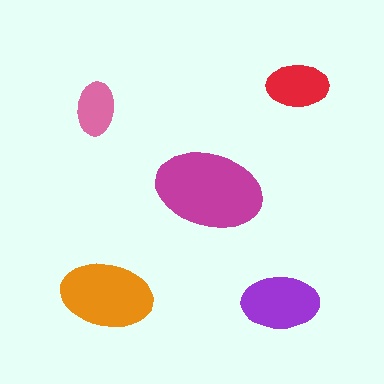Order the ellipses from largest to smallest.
the magenta one, the orange one, the purple one, the red one, the pink one.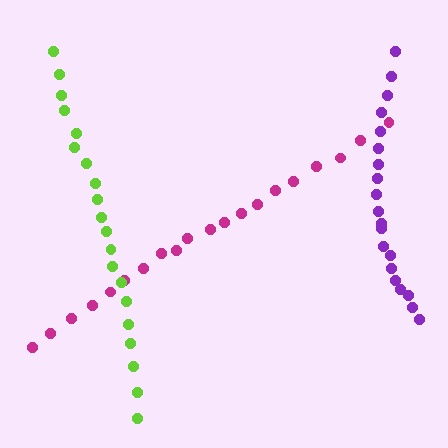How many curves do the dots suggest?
There are 3 distinct paths.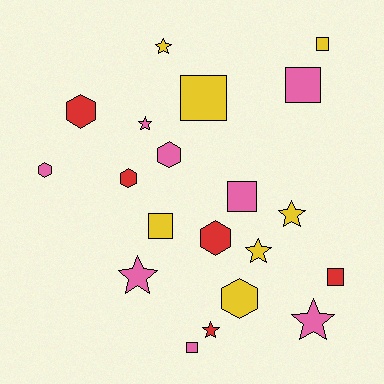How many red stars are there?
There is 1 red star.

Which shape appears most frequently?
Square, with 7 objects.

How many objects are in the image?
There are 20 objects.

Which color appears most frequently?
Pink, with 8 objects.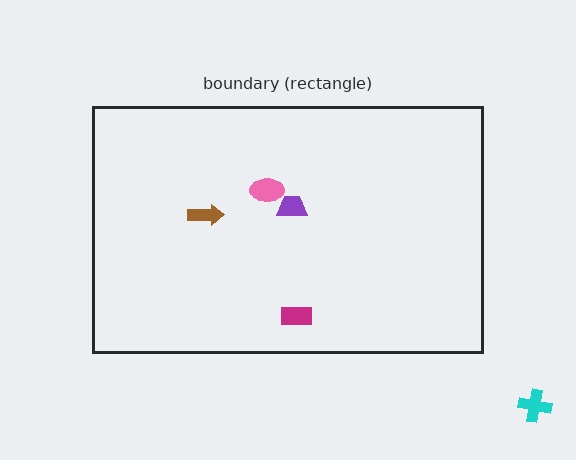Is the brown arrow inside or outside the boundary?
Inside.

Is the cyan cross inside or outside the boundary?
Outside.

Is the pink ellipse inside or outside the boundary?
Inside.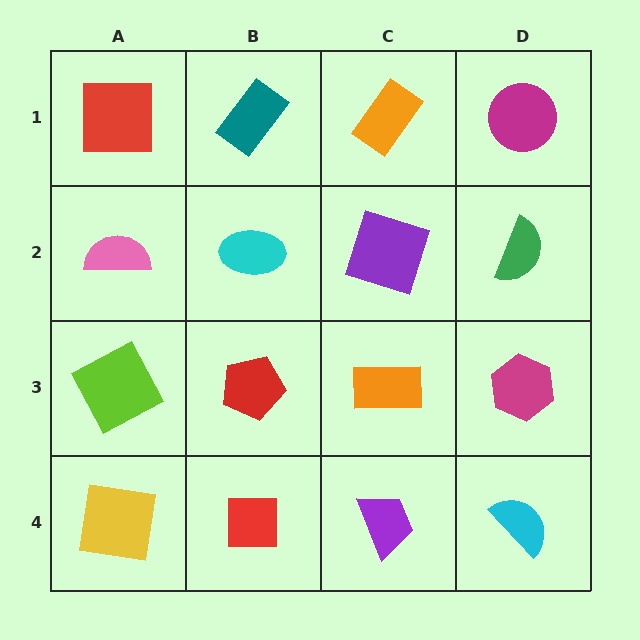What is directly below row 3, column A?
A yellow square.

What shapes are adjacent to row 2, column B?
A teal rectangle (row 1, column B), a red pentagon (row 3, column B), a pink semicircle (row 2, column A), a purple square (row 2, column C).